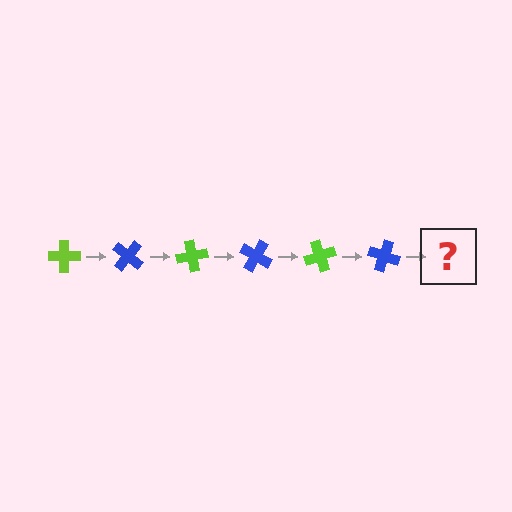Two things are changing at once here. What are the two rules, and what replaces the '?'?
The two rules are that it rotates 40 degrees each step and the color cycles through lime and blue. The '?' should be a lime cross, rotated 240 degrees from the start.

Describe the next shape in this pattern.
It should be a lime cross, rotated 240 degrees from the start.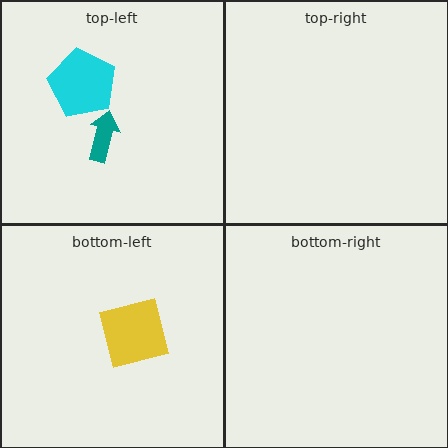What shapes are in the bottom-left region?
The yellow square.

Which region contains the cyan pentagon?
The top-left region.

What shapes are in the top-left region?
The teal arrow, the cyan pentagon.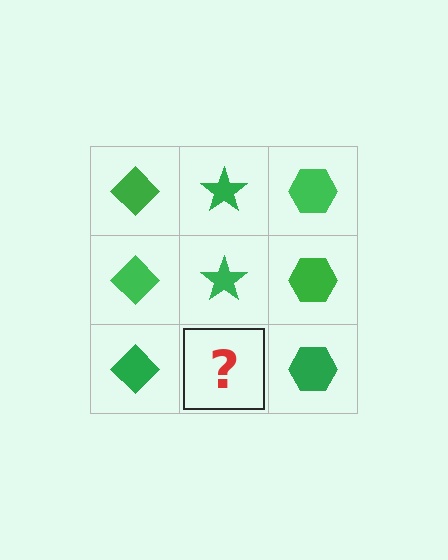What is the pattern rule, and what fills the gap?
The rule is that each column has a consistent shape. The gap should be filled with a green star.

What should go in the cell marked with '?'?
The missing cell should contain a green star.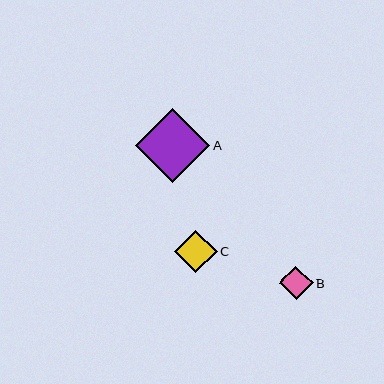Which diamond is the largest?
Diamond A is the largest with a size of approximately 74 pixels.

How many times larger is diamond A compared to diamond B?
Diamond A is approximately 2.2 times the size of diamond B.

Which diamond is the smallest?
Diamond B is the smallest with a size of approximately 33 pixels.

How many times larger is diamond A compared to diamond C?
Diamond A is approximately 1.8 times the size of diamond C.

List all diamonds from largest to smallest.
From largest to smallest: A, C, B.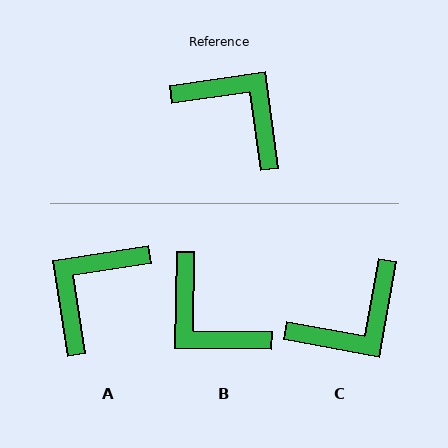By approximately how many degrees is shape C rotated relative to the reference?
Approximately 108 degrees clockwise.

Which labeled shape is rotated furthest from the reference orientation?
B, about 171 degrees away.